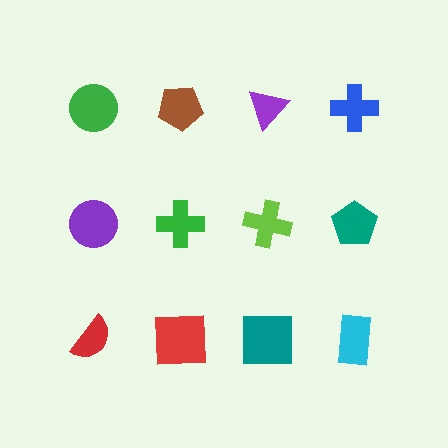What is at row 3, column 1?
A red semicircle.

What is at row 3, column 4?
A cyan rectangle.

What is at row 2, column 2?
A green cross.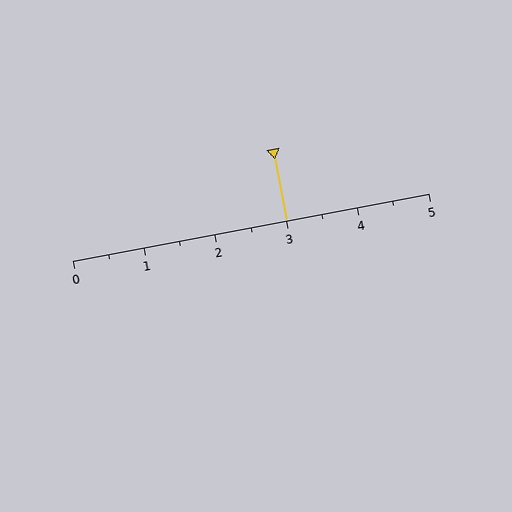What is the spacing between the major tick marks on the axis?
The major ticks are spaced 1 apart.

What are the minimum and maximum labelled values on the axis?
The axis runs from 0 to 5.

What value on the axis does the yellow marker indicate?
The marker indicates approximately 3.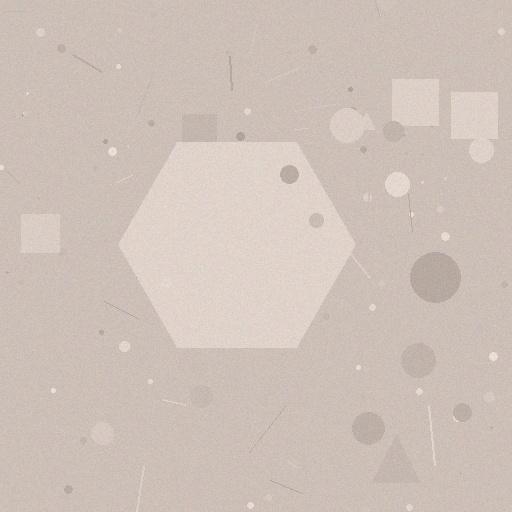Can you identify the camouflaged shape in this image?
The camouflaged shape is a hexagon.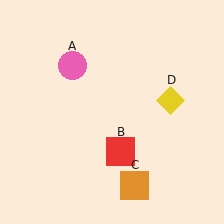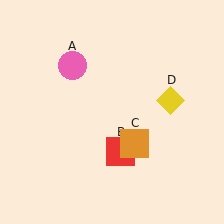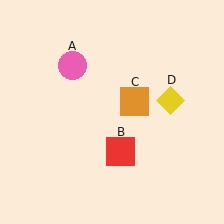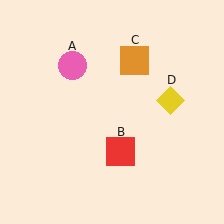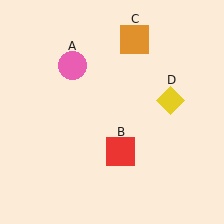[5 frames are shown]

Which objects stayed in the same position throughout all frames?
Pink circle (object A) and red square (object B) and yellow diamond (object D) remained stationary.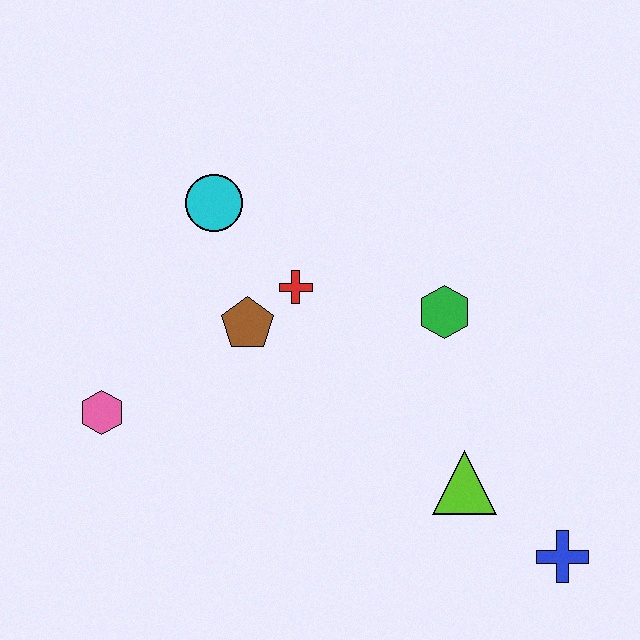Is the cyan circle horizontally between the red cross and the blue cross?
No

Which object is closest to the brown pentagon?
The red cross is closest to the brown pentagon.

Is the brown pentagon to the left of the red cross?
Yes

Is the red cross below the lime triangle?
No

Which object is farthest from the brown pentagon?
The blue cross is farthest from the brown pentagon.